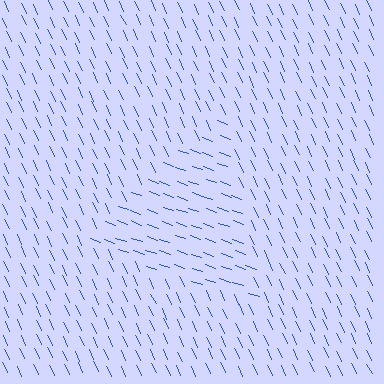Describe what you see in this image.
The image is filled with small blue line segments. A triangle region in the image has lines oriented differently from the surrounding lines, creating a visible texture boundary.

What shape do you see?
I see a triangle.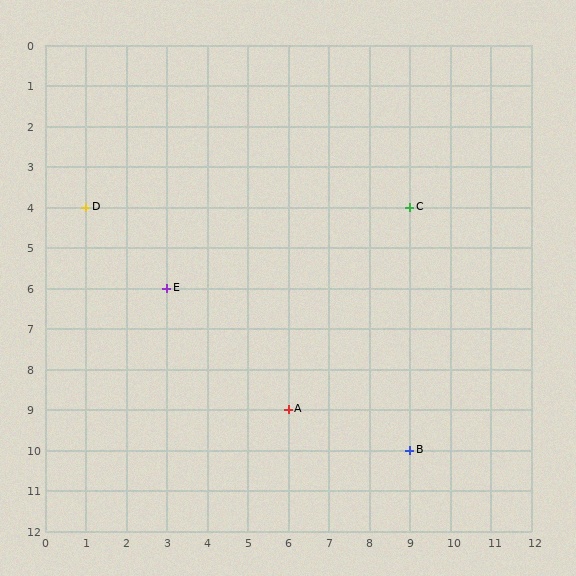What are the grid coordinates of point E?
Point E is at grid coordinates (3, 6).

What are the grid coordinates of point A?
Point A is at grid coordinates (6, 9).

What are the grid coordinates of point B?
Point B is at grid coordinates (9, 10).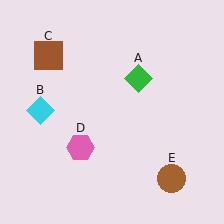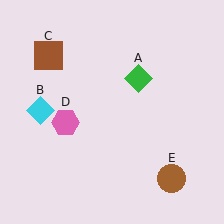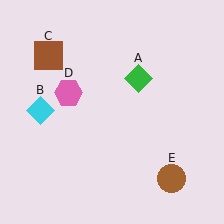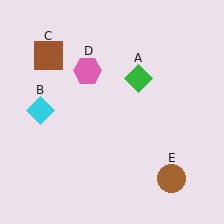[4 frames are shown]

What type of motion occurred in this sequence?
The pink hexagon (object D) rotated clockwise around the center of the scene.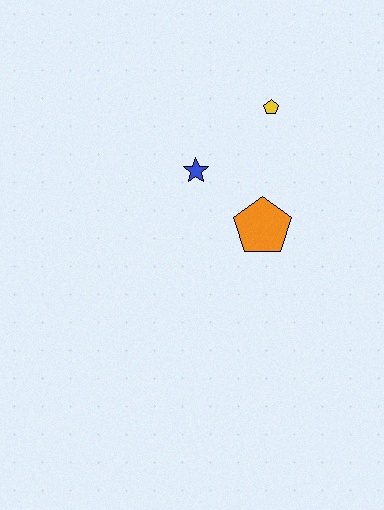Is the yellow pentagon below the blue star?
No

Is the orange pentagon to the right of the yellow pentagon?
No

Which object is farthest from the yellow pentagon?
The orange pentagon is farthest from the yellow pentagon.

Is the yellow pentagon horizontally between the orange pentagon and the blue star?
No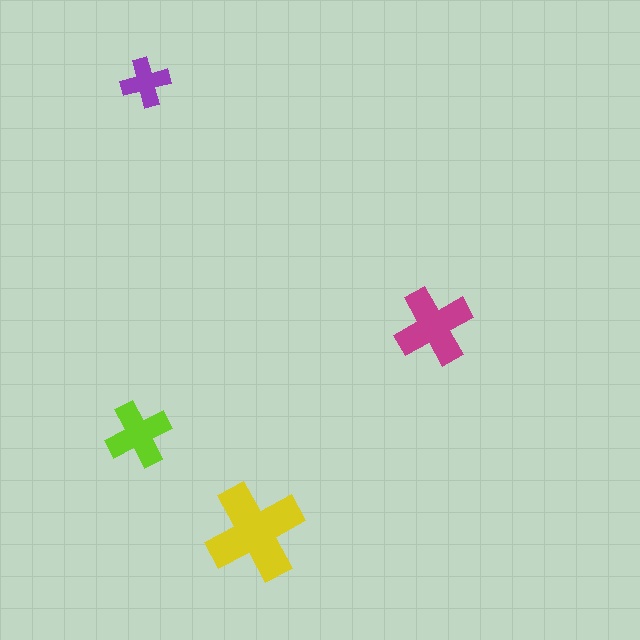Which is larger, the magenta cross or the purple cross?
The magenta one.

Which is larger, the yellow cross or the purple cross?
The yellow one.